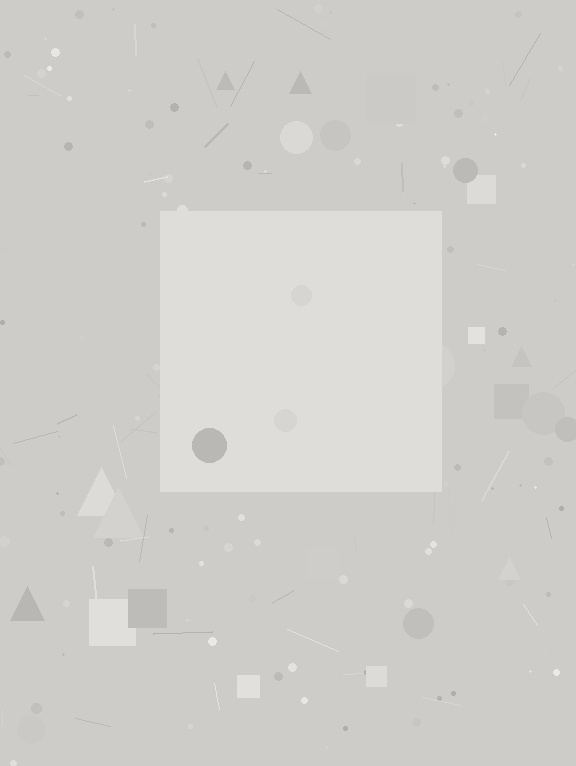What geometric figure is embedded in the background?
A square is embedded in the background.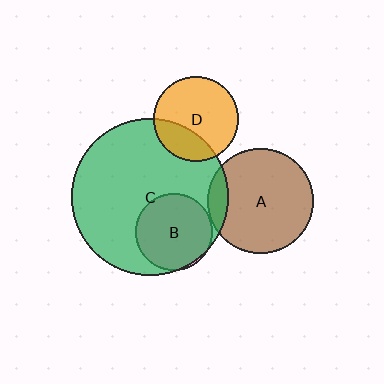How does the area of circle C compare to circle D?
Approximately 3.4 times.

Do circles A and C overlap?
Yes.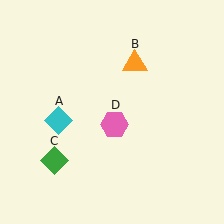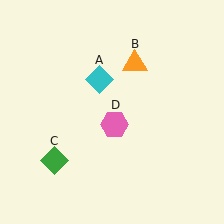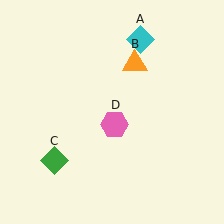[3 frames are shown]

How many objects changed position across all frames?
1 object changed position: cyan diamond (object A).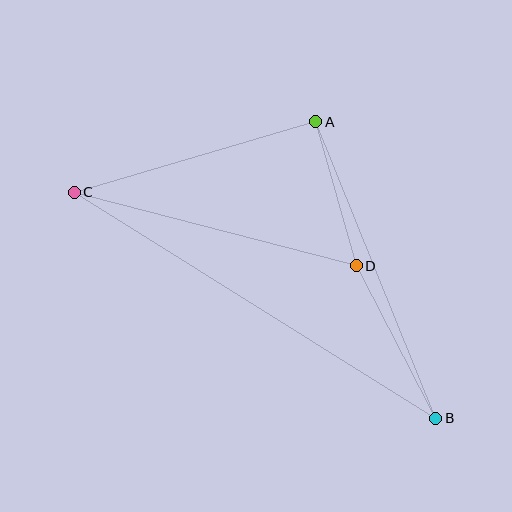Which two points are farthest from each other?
Points B and C are farthest from each other.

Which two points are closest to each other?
Points A and D are closest to each other.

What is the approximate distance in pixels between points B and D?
The distance between B and D is approximately 172 pixels.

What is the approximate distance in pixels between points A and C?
The distance between A and C is approximately 251 pixels.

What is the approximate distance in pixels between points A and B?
The distance between A and B is approximately 320 pixels.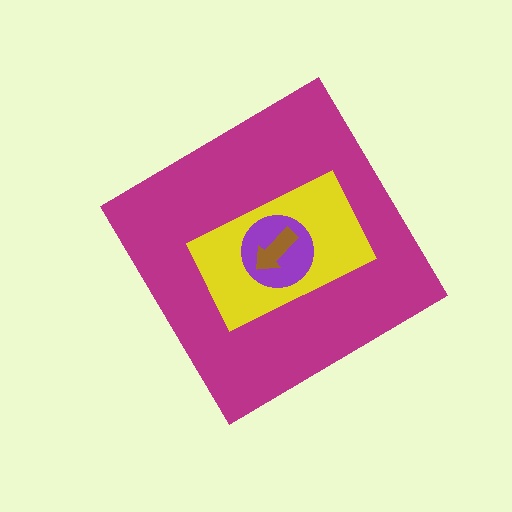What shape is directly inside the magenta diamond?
The yellow rectangle.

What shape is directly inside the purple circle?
The brown arrow.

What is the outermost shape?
The magenta diamond.